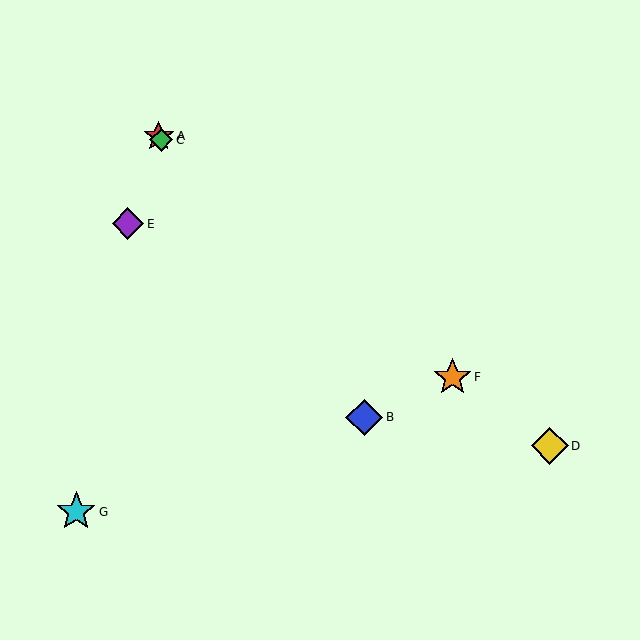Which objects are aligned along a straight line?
Objects A, B, C are aligned along a straight line.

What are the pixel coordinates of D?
Object D is at (550, 446).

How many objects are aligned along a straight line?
3 objects (A, B, C) are aligned along a straight line.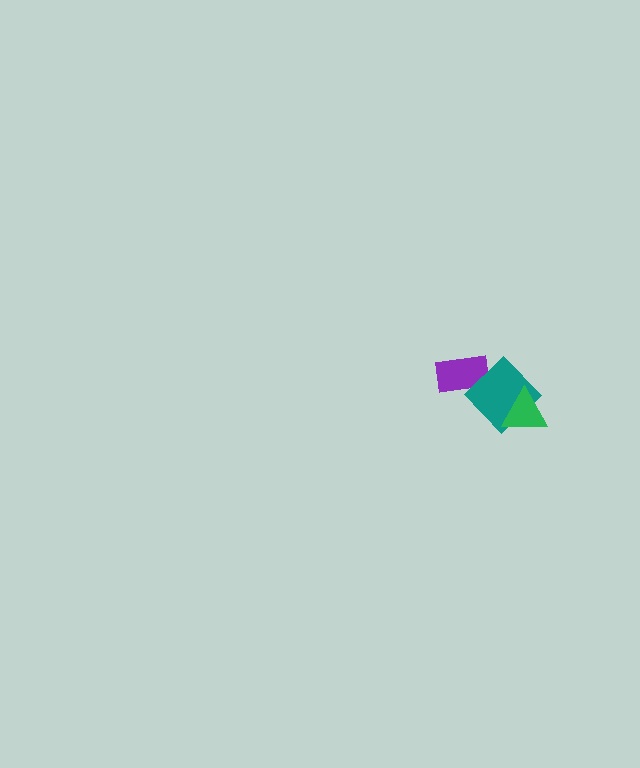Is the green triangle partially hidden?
No, no other shape covers it.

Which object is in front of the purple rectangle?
The teal diamond is in front of the purple rectangle.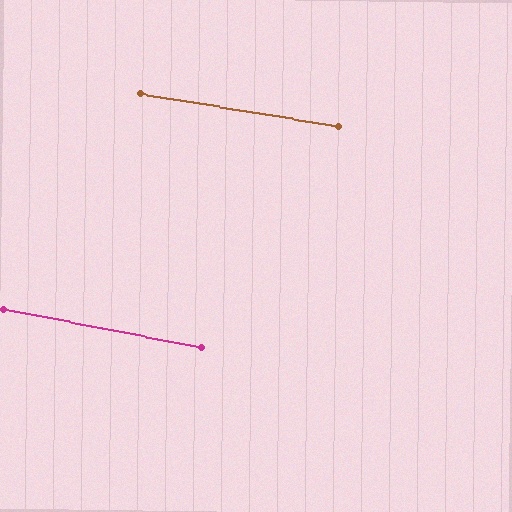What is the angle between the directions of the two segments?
Approximately 2 degrees.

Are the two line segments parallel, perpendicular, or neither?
Parallel — their directions differ by only 1.7°.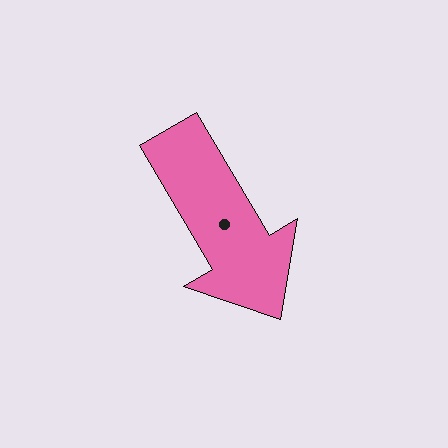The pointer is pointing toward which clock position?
Roughly 5 o'clock.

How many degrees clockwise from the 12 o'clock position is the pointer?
Approximately 149 degrees.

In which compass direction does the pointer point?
Southeast.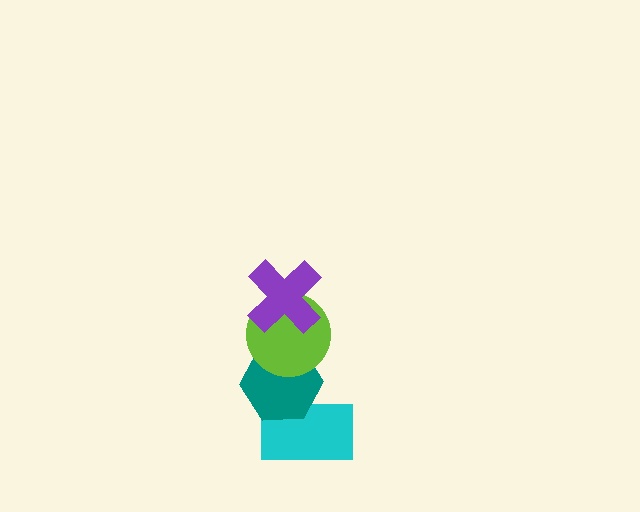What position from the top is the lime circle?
The lime circle is 2nd from the top.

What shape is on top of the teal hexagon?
The lime circle is on top of the teal hexagon.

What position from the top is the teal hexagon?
The teal hexagon is 3rd from the top.